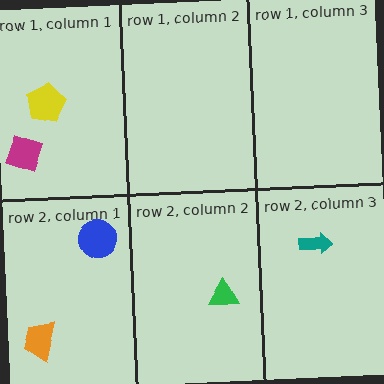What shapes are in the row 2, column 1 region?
The blue circle, the orange trapezoid.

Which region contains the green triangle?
The row 2, column 2 region.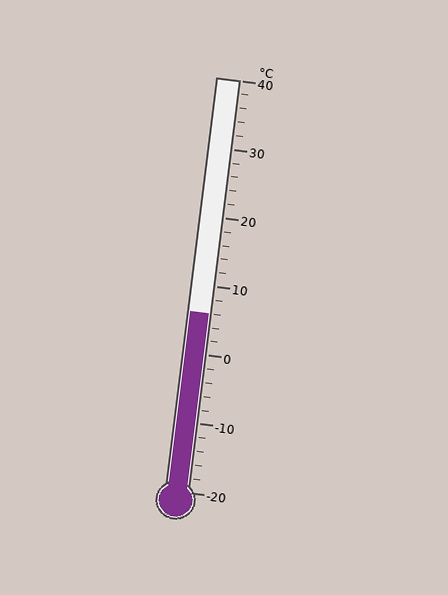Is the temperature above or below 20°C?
The temperature is below 20°C.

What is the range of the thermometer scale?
The thermometer scale ranges from -20°C to 40°C.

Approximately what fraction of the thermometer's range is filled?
The thermometer is filled to approximately 45% of its range.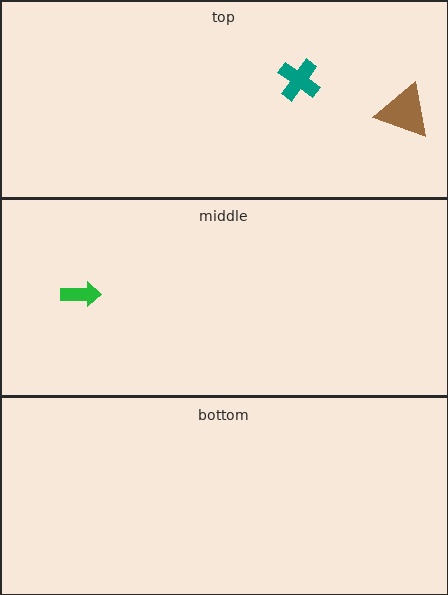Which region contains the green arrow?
The middle region.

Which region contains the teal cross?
The top region.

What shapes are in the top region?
The brown triangle, the teal cross.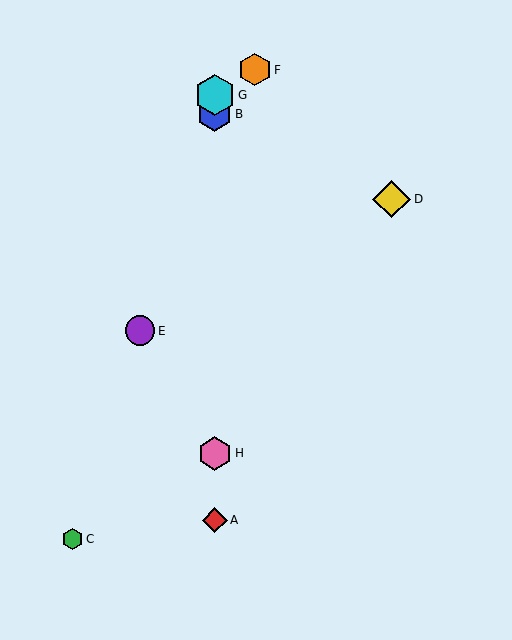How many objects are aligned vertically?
4 objects (A, B, G, H) are aligned vertically.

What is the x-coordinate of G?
Object G is at x≈215.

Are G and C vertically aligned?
No, G is at x≈215 and C is at x≈73.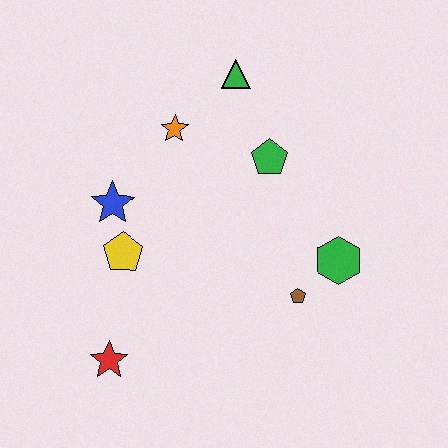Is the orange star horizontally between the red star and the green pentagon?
Yes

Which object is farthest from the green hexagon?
The red star is farthest from the green hexagon.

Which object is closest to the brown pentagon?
The green hexagon is closest to the brown pentagon.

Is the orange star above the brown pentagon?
Yes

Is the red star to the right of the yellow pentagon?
No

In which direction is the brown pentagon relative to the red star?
The brown pentagon is to the right of the red star.